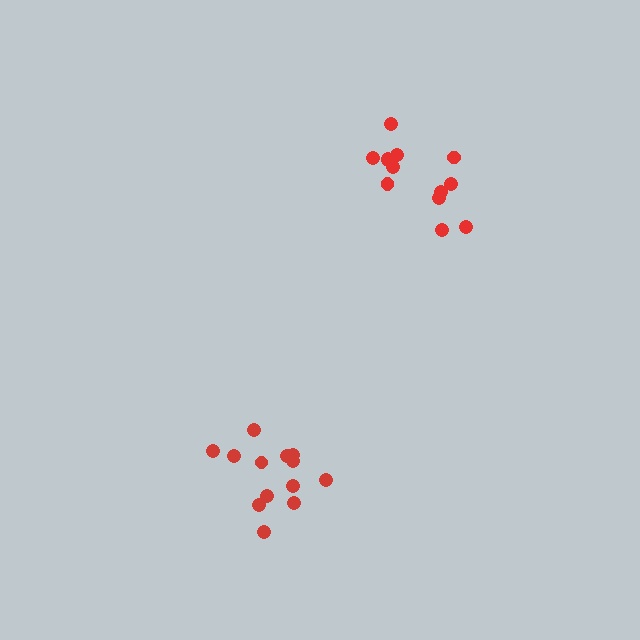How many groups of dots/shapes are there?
There are 2 groups.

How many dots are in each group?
Group 1: 13 dots, Group 2: 13 dots (26 total).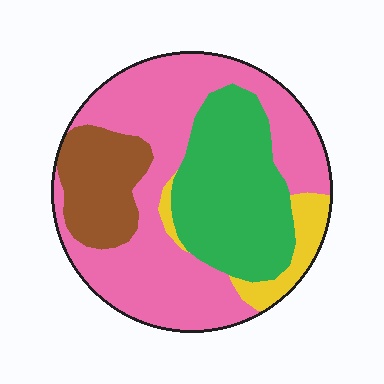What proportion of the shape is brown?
Brown takes up less than a quarter of the shape.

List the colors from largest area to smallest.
From largest to smallest: pink, green, brown, yellow.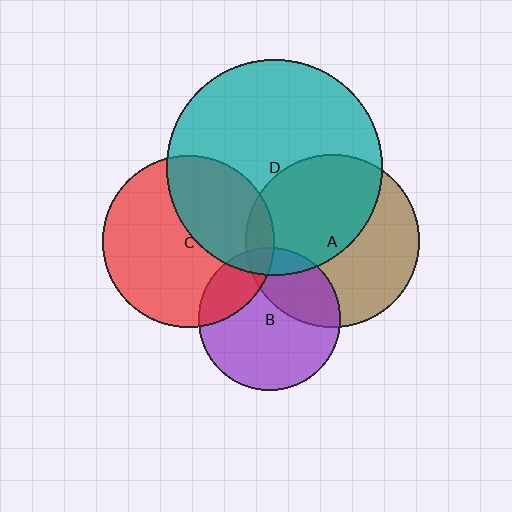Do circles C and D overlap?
Yes.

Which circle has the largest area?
Circle D (teal).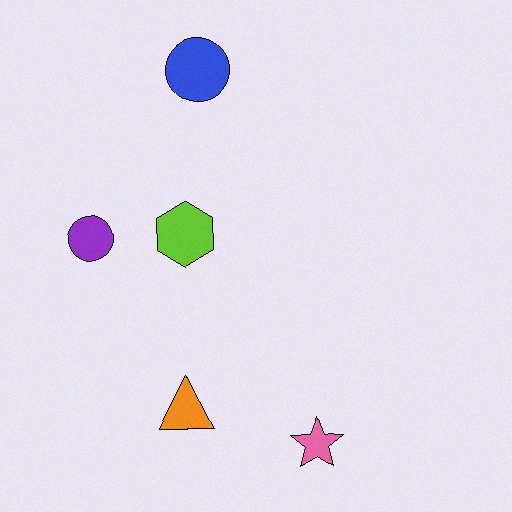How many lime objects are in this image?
There is 1 lime object.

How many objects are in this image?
There are 5 objects.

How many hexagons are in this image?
There is 1 hexagon.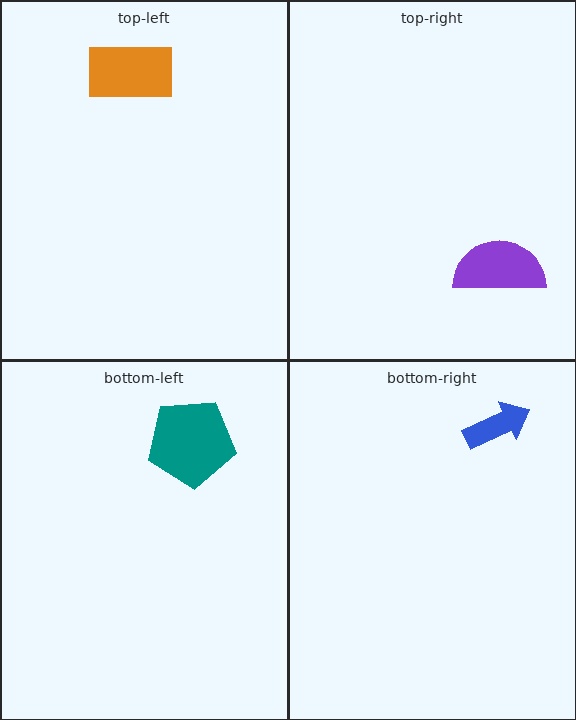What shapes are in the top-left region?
The orange rectangle.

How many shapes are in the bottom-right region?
1.